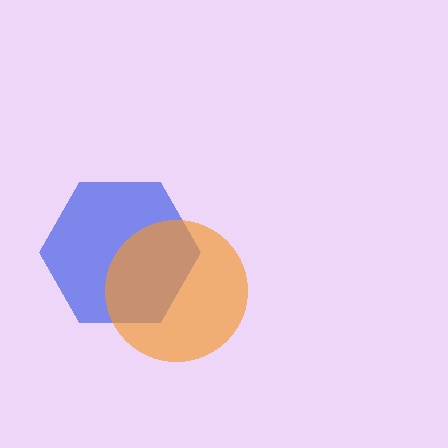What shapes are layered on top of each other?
The layered shapes are: a blue hexagon, an orange circle.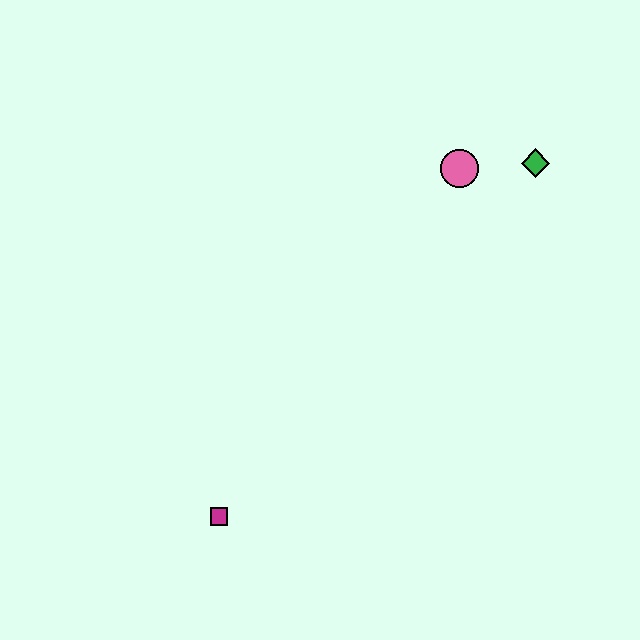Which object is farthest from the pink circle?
The magenta square is farthest from the pink circle.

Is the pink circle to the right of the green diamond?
No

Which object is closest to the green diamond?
The pink circle is closest to the green diamond.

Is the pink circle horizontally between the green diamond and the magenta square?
Yes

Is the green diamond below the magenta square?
No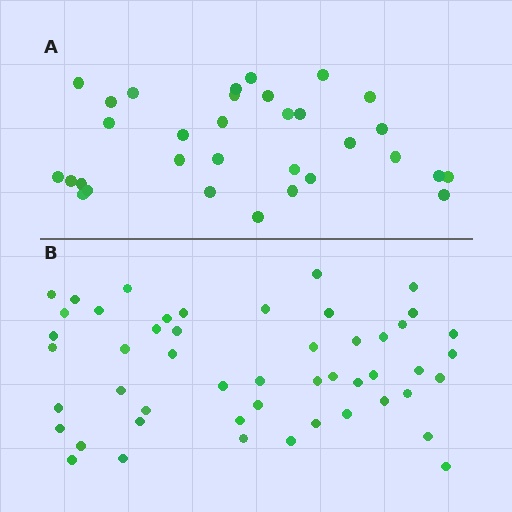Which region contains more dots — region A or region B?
Region B (the bottom region) has more dots.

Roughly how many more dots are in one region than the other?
Region B has approximately 20 more dots than region A.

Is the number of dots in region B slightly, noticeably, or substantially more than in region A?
Region B has substantially more. The ratio is roughly 1.6 to 1.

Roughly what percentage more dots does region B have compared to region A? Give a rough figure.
About 55% more.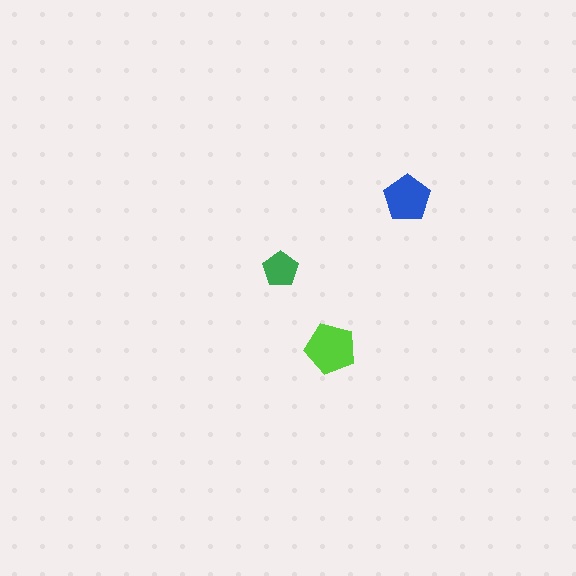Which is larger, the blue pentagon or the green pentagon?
The blue one.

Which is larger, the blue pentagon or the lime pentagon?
The lime one.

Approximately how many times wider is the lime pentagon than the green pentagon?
About 1.5 times wider.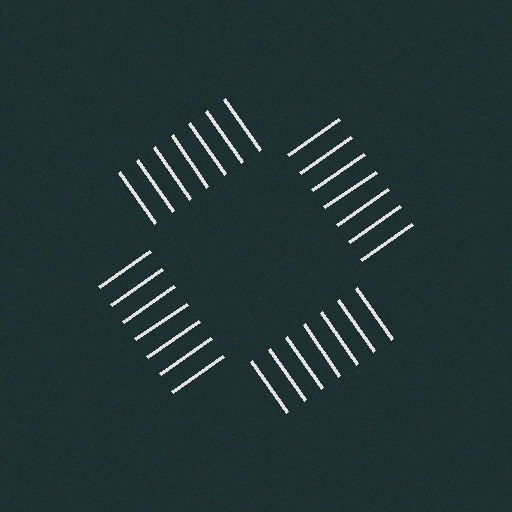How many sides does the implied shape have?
4 sides — the line-ends trace a square.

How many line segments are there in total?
28 — 7 along each of the 4 edges.